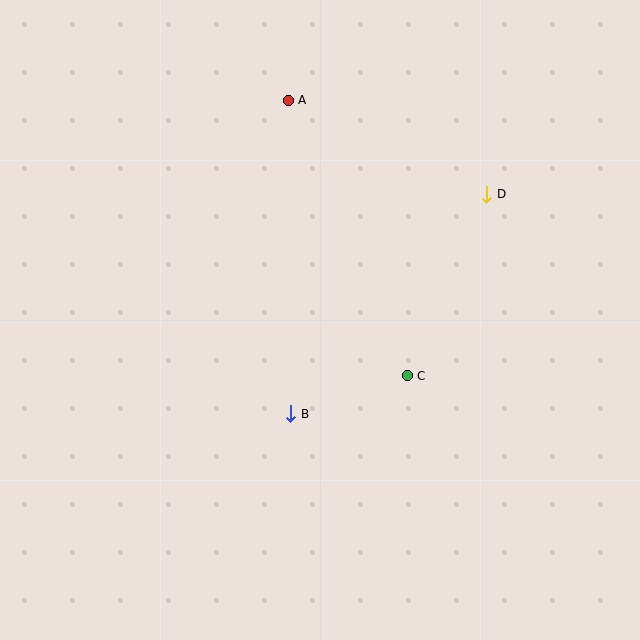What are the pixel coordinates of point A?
Point A is at (288, 100).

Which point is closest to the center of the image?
Point B at (291, 414) is closest to the center.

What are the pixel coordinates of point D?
Point D is at (487, 194).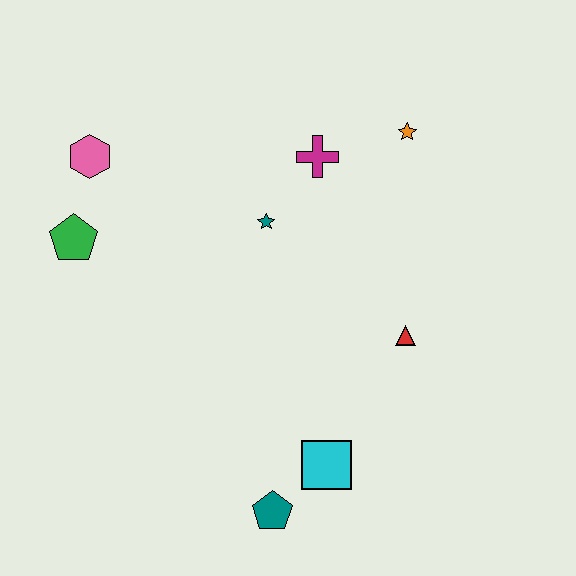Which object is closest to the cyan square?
The teal pentagon is closest to the cyan square.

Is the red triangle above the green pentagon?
No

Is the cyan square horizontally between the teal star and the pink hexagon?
No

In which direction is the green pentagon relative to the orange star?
The green pentagon is to the left of the orange star.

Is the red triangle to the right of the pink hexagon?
Yes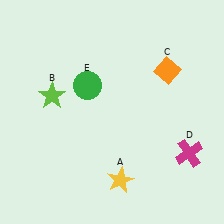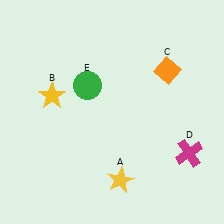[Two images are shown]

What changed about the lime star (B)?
In Image 1, B is lime. In Image 2, it changed to yellow.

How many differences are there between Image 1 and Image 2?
There is 1 difference between the two images.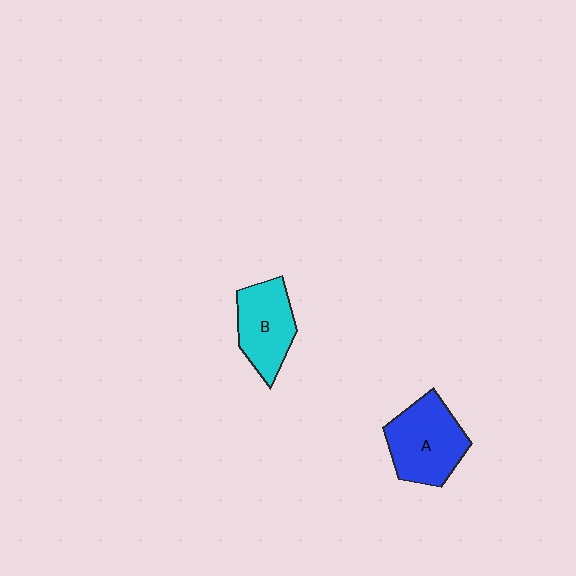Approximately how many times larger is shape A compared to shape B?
Approximately 1.2 times.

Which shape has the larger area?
Shape A (blue).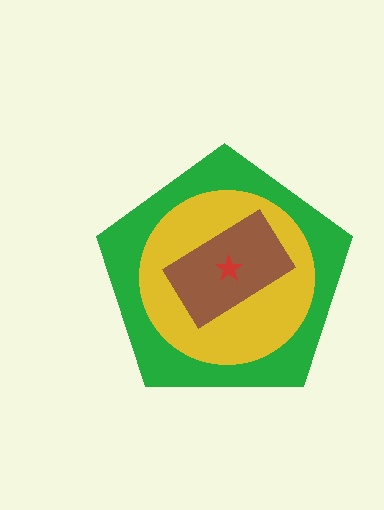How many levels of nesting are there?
4.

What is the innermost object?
The red star.